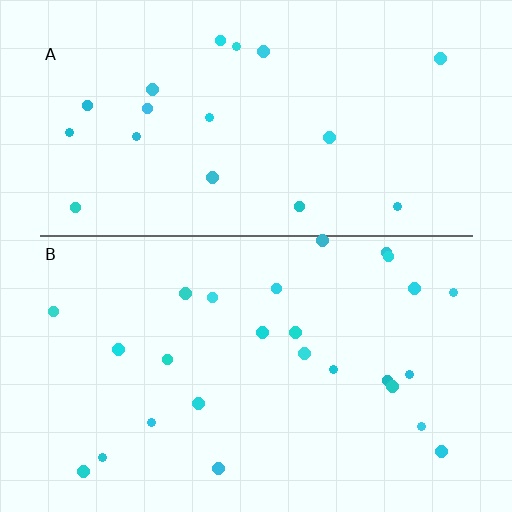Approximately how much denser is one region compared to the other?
Approximately 1.4× — region B over region A.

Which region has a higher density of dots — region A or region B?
B (the bottom).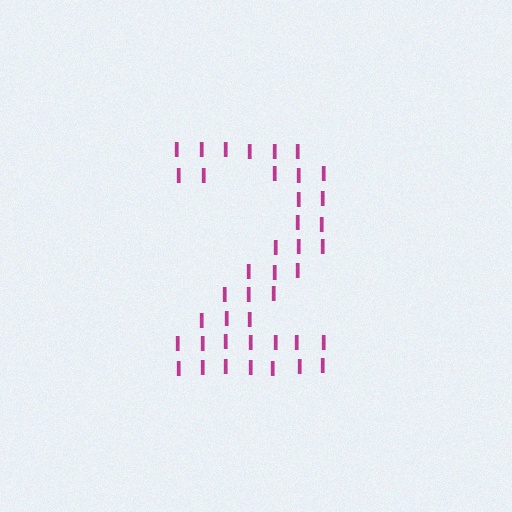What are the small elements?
The small elements are letter I's.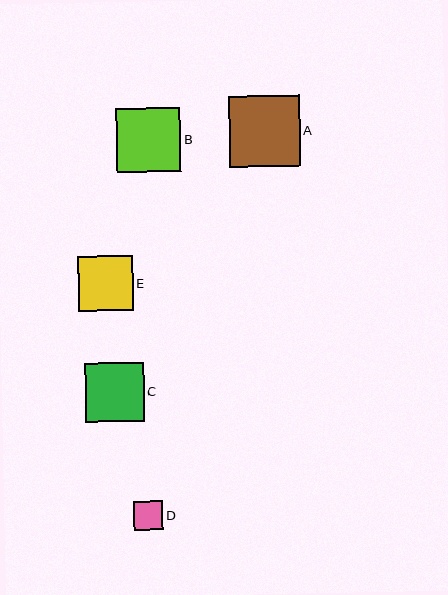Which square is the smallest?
Square D is the smallest with a size of approximately 30 pixels.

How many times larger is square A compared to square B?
Square A is approximately 1.1 times the size of square B.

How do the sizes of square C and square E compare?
Square C and square E are approximately the same size.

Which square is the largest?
Square A is the largest with a size of approximately 71 pixels.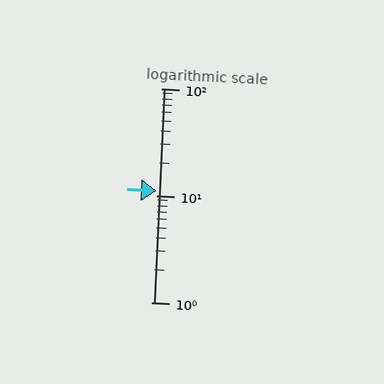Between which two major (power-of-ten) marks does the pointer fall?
The pointer is between 10 and 100.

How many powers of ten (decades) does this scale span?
The scale spans 2 decades, from 1 to 100.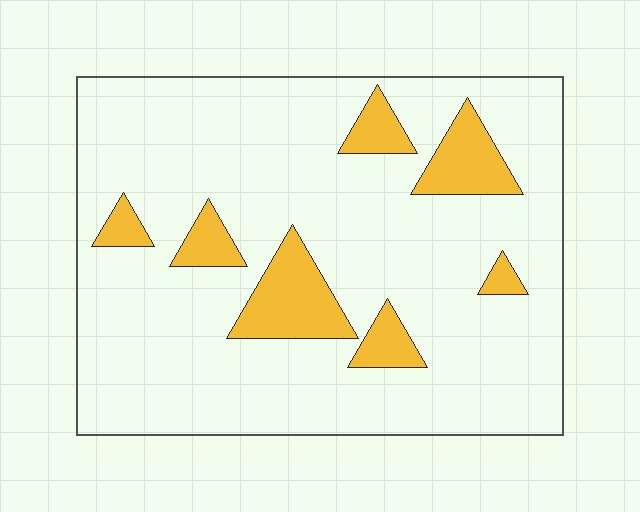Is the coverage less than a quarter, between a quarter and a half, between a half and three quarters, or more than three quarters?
Less than a quarter.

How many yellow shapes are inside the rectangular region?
7.